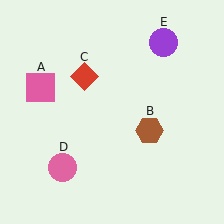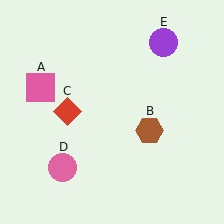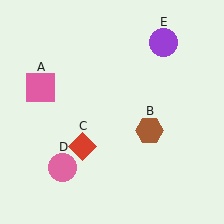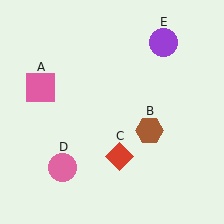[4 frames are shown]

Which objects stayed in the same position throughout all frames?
Pink square (object A) and brown hexagon (object B) and pink circle (object D) and purple circle (object E) remained stationary.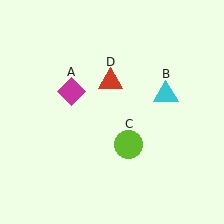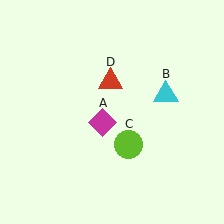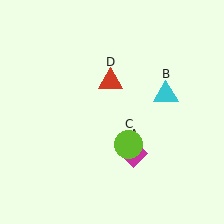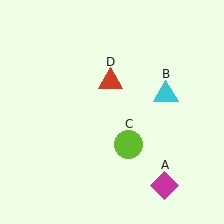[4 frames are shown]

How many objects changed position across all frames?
1 object changed position: magenta diamond (object A).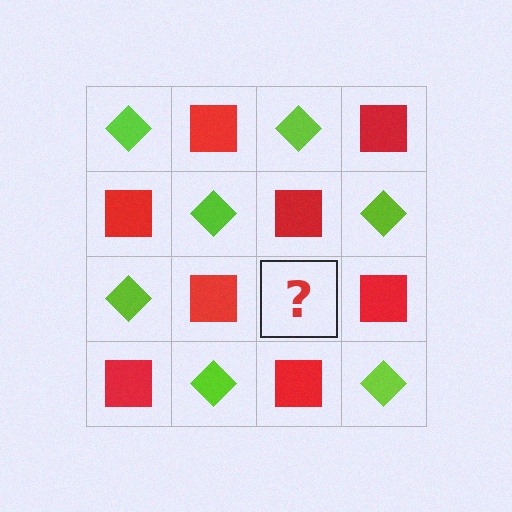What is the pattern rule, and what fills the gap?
The rule is that it alternates lime diamond and red square in a checkerboard pattern. The gap should be filled with a lime diamond.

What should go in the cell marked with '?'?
The missing cell should contain a lime diamond.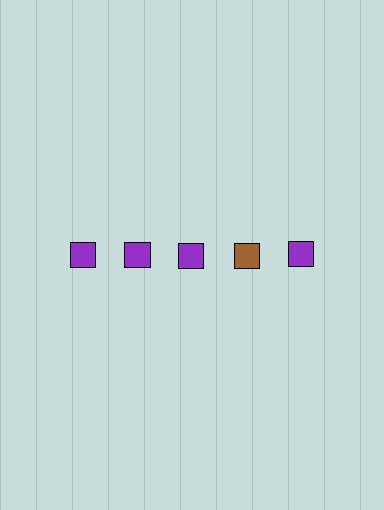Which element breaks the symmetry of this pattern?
The brown square in the top row, second from right column breaks the symmetry. All other shapes are purple squares.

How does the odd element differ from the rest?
It has a different color: brown instead of purple.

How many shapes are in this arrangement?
There are 5 shapes arranged in a grid pattern.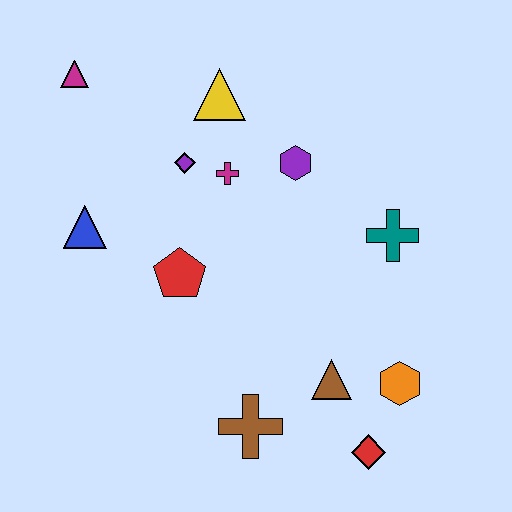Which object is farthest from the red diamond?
The magenta triangle is farthest from the red diamond.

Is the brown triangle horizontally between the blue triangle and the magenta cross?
No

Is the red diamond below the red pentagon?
Yes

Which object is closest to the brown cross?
The brown triangle is closest to the brown cross.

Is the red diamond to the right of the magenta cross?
Yes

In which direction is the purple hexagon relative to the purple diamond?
The purple hexagon is to the right of the purple diamond.